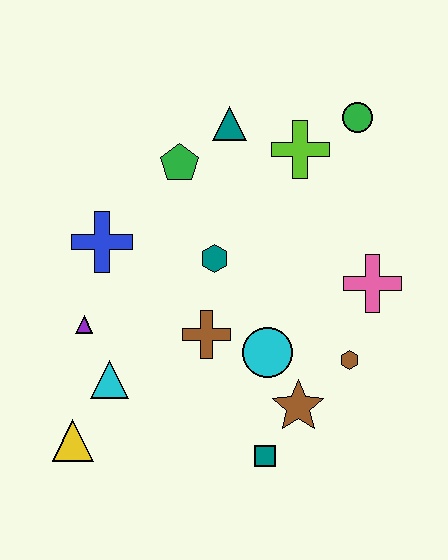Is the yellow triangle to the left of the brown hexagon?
Yes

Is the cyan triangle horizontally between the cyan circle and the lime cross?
No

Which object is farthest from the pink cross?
The yellow triangle is farthest from the pink cross.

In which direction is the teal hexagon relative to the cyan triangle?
The teal hexagon is above the cyan triangle.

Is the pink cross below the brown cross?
No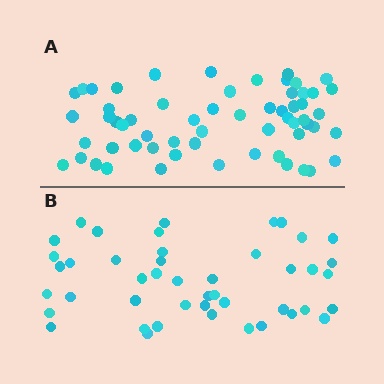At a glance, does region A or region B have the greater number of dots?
Region A (the top region) has more dots.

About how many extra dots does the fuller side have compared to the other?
Region A has approximately 15 more dots than region B.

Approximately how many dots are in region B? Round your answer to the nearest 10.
About 40 dots. (The exact count is 45, which rounds to 40.)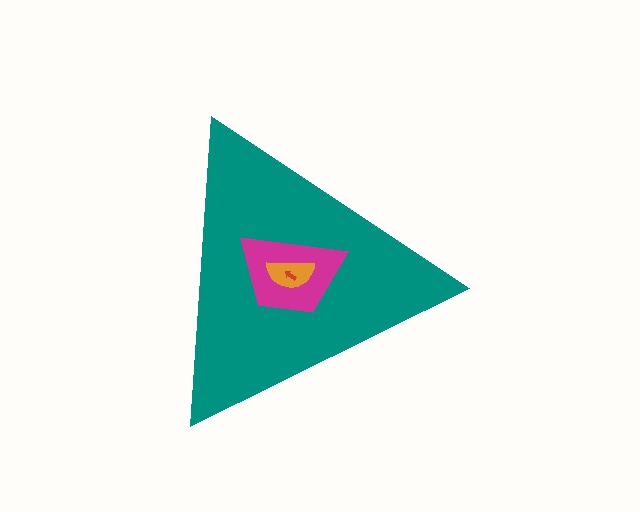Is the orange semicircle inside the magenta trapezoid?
Yes.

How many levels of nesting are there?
4.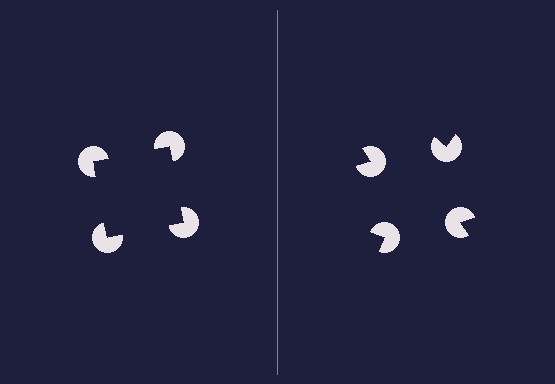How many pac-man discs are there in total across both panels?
8 — 4 on each side.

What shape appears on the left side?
An illusory square.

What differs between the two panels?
The pac-man discs are positioned identically on both sides; only the wedge orientations differ. On the left they align to a square; on the right they are misaligned.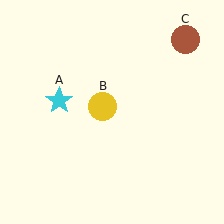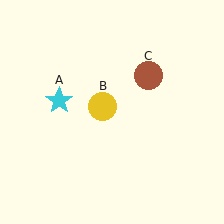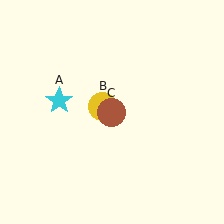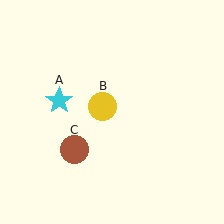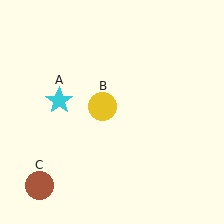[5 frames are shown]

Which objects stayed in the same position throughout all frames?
Cyan star (object A) and yellow circle (object B) remained stationary.